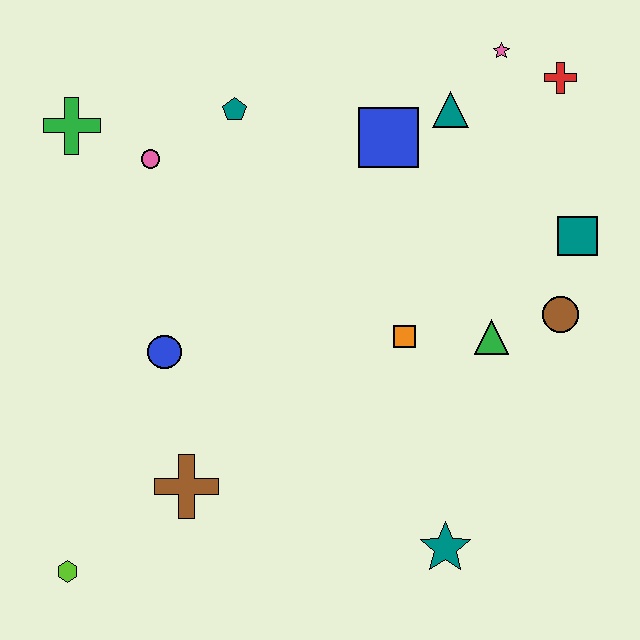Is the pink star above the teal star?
Yes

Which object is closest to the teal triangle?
The blue square is closest to the teal triangle.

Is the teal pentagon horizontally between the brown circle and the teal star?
No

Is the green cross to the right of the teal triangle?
No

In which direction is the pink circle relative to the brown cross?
The pink circle is above the brown cross.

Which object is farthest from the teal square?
The lime hexagon is farthest from the teal square.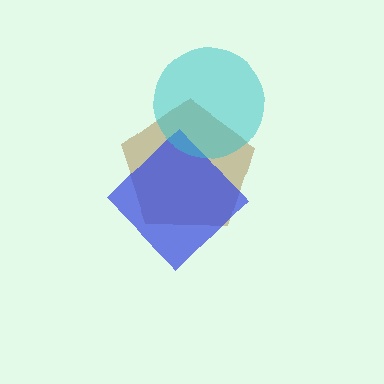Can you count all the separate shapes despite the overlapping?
Yes, there are 3 separate shapes.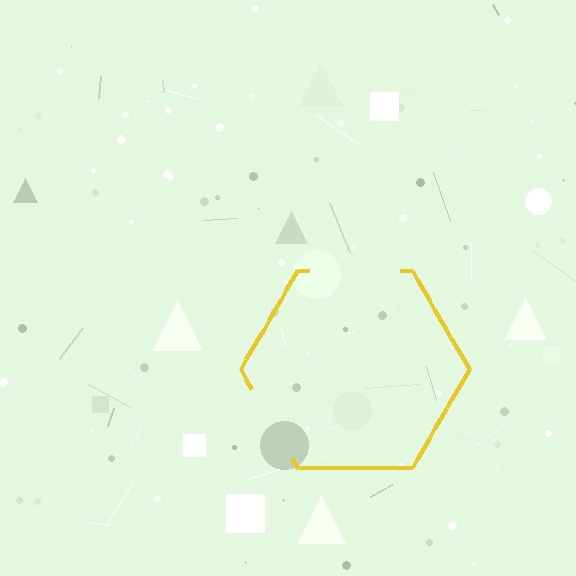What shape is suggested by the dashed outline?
The dashed outline suggests a hexagon.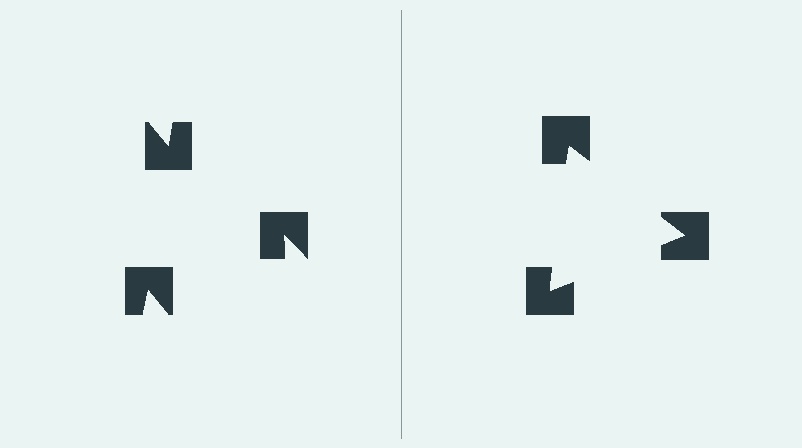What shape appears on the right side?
An illusory triangle.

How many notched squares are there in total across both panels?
6 — 3 on each side.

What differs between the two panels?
The notched squares are positioned identically on both sides; only the wedge orientations differ. On the right they align to a triangle; on the left they are misaligned.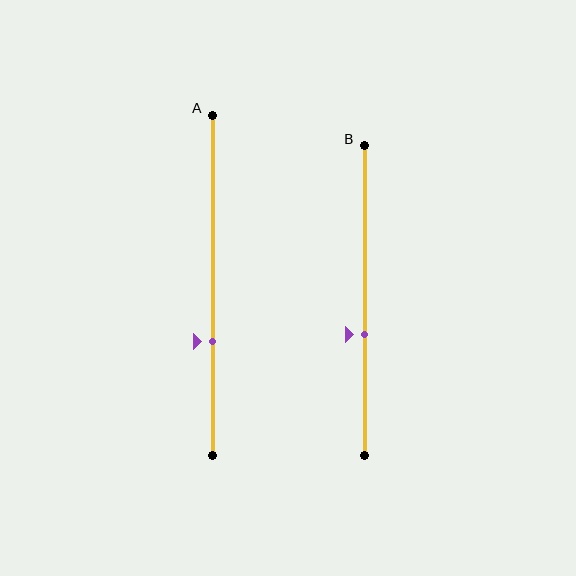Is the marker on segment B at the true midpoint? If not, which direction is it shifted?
No, the marker on segment B is shifted downward by about 11% of the segment length.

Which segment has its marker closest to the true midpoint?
Segment B has its marker closest to the true midpoint.